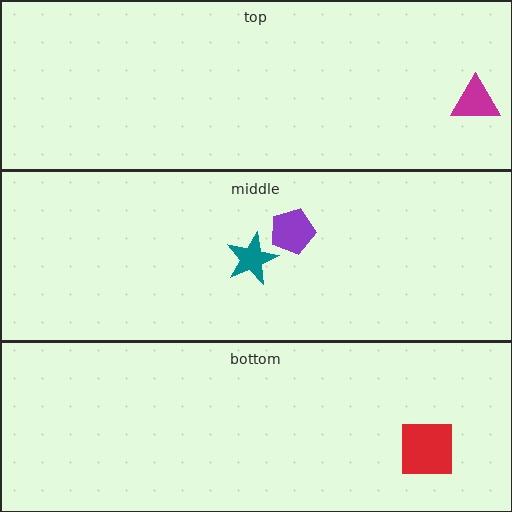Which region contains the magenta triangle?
The top region.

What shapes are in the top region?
The magenta triangle.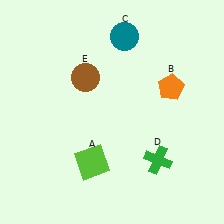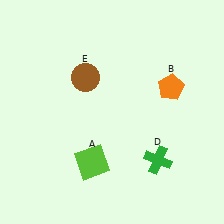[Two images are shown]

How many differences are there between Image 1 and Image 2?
There is 1 difference between the two images.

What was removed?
The teal circle (C) was removed in Image 2.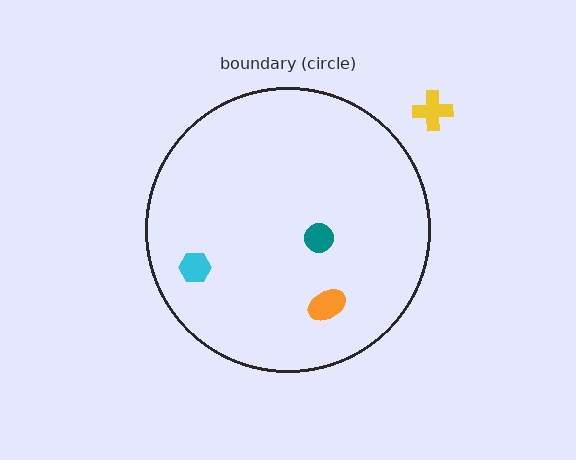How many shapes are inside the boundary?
3 inside, 1 outside.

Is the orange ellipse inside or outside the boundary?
Inside.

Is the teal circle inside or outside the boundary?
Inside.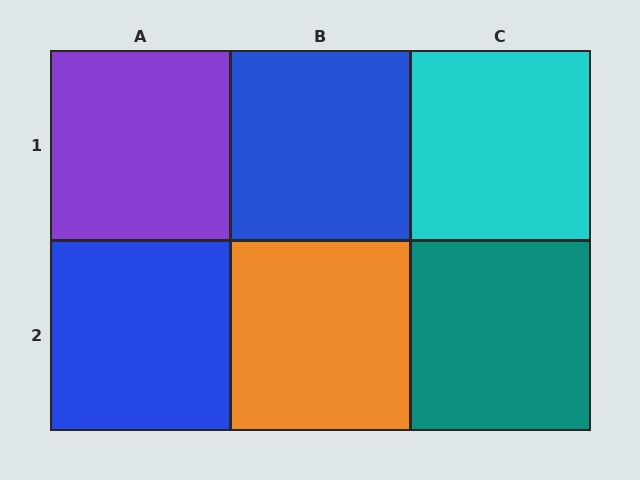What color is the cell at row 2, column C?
Teal.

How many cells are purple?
1 cell is purple.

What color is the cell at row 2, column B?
Orange.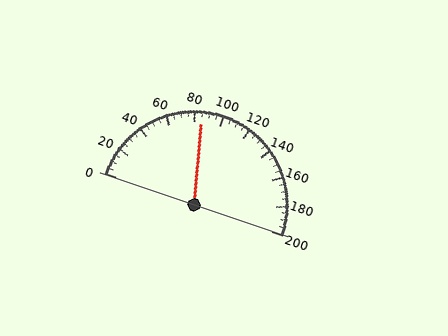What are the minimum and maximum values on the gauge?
The gauge ranges from 0 to 200.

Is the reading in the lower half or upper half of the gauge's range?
The reading is in the lower half of the range (0 to 200).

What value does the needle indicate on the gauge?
The needle indicates approximately 85.